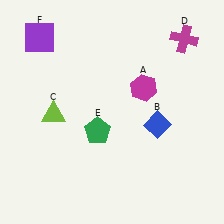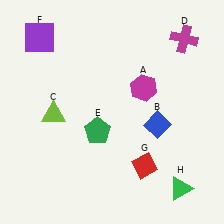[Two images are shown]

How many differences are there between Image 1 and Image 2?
There are 2 differences between the two images.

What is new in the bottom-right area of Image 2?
A red diamond (G) was added in the bottom-right area of Image 2.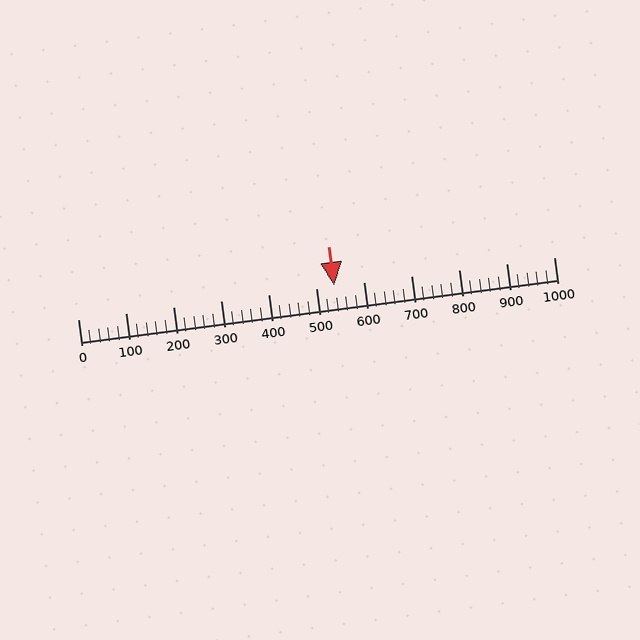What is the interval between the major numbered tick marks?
The major tick marks are spaced 100 units apart.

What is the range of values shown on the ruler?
The ruler shows values from 0 to 1000.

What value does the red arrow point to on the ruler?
The red arrow points to approximately 538.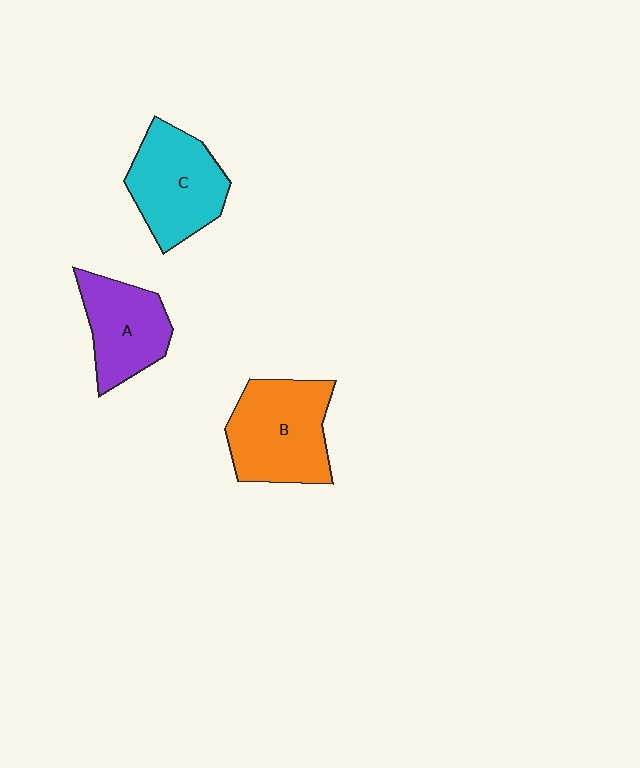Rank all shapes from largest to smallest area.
From largest to smallest: B (orange), C (cyan), A (purple).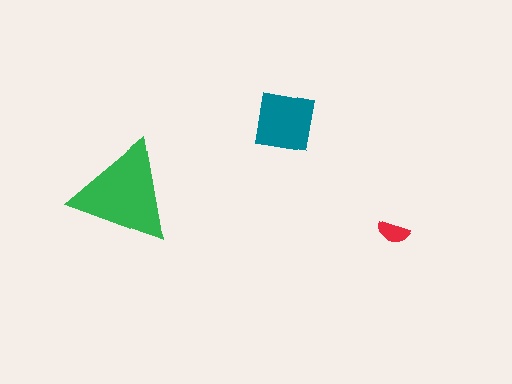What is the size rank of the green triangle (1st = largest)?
1st.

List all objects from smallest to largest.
The red semicircle, the teal square, the green triangle.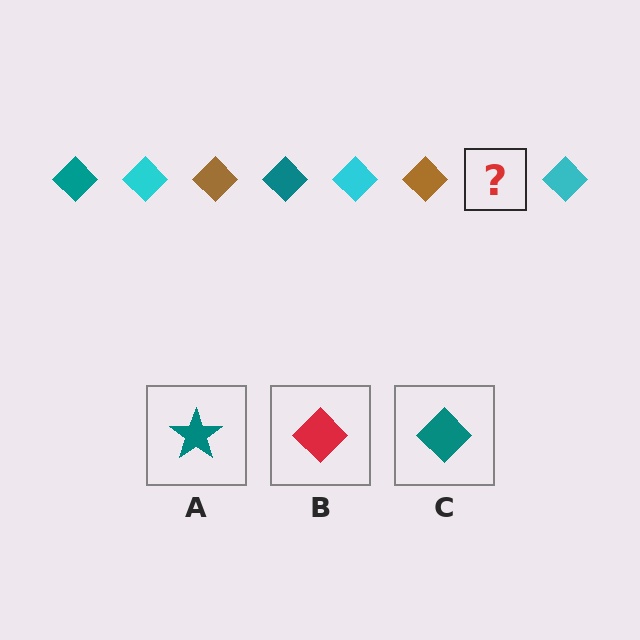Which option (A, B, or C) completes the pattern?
C.